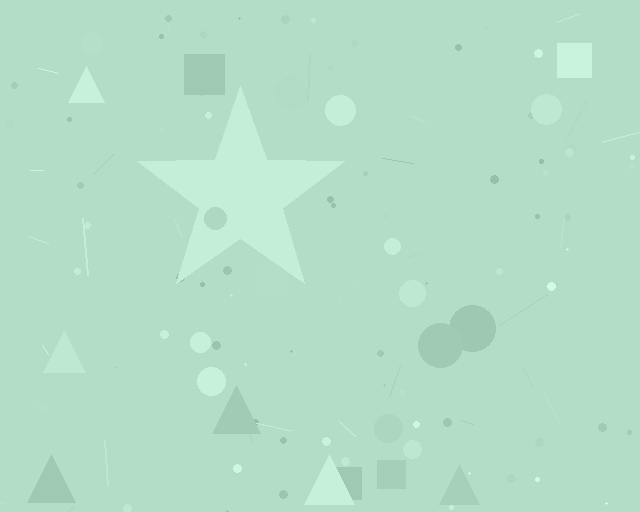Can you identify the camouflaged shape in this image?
The camouflaged shape is a star.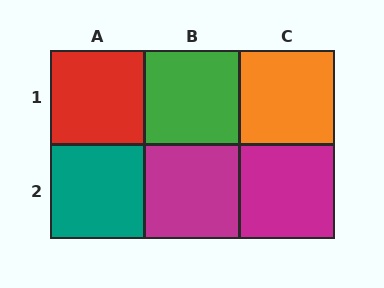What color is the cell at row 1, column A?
Red.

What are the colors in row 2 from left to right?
Teal, magenta, magenta.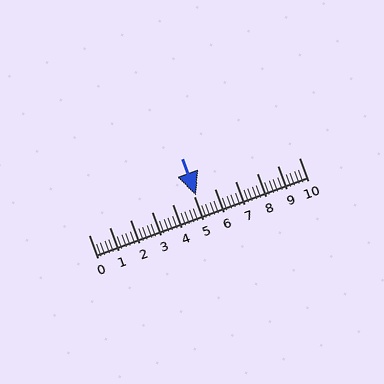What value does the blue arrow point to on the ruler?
The blue arrow points to approximately 5.1.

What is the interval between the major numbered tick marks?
The major tick marks are spaced 1 units apart.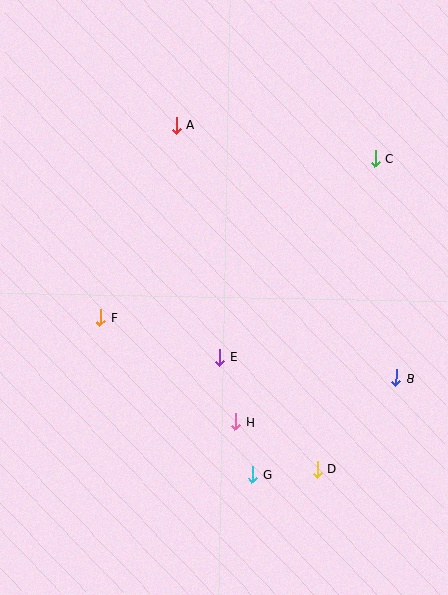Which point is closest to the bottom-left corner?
Point G is closest to the bottom-left corner.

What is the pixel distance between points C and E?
The distance between C and E is 252 pixels.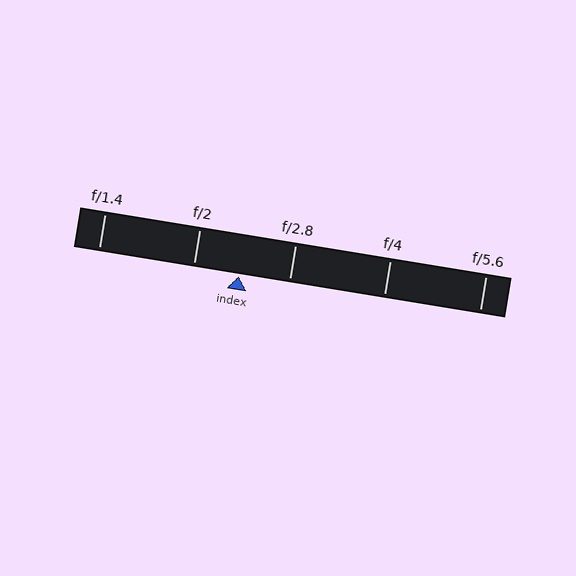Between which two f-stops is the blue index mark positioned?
The index mark is between f/2 and f/2.8.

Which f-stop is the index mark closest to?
The index mark is closest to f/2.